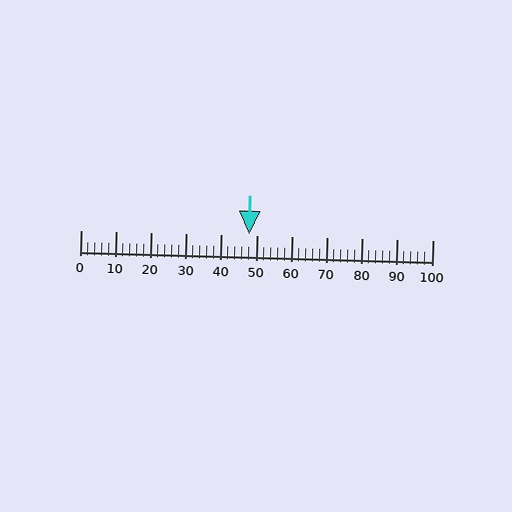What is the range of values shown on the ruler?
The ruler shows values from 0 to 100.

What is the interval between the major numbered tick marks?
The major tick marks are spaced 10 units apart.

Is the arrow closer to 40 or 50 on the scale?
The arrow is closer to 50.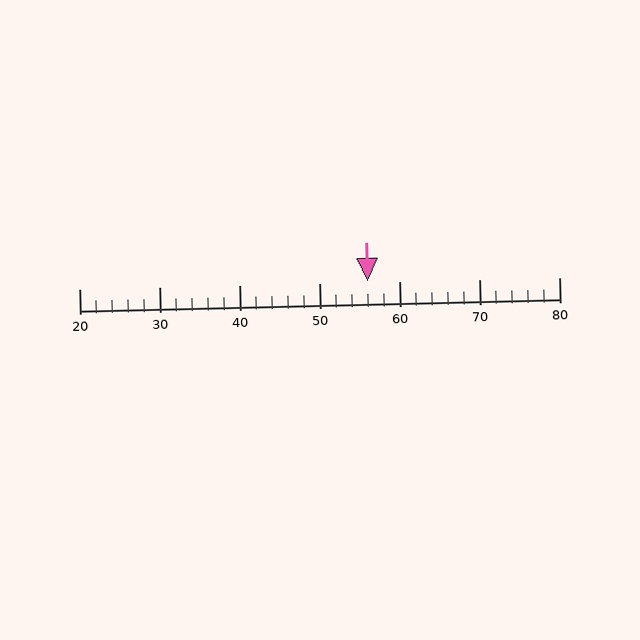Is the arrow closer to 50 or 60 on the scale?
The arrow is closer to 60.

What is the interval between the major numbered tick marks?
The major tick marks are spaced 10 units apart.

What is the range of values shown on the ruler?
The ruler shows values from 20 to 80.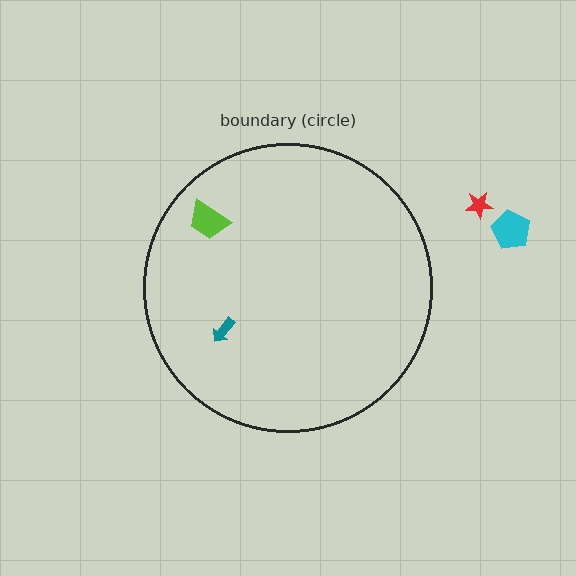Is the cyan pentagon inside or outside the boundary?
Outside.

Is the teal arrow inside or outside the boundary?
Inside.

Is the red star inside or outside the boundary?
Outside.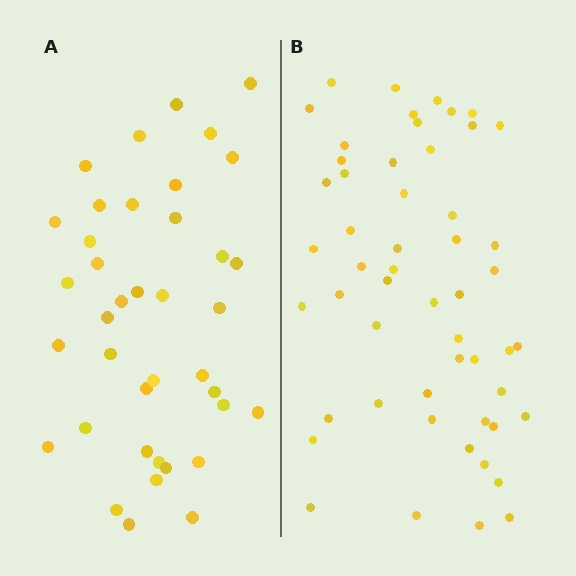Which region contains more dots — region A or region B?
Region B (the right region) has more dots.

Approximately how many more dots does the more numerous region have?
Region B has approximately 15 more dots than region A.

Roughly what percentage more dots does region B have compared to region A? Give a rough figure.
About 35% more.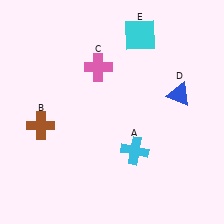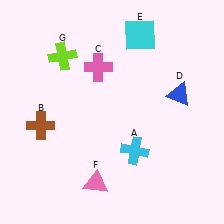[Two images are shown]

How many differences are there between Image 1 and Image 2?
There are 2 differences between the two images.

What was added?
A pink triangle (F), a lime cross (G) were added in Image 2.